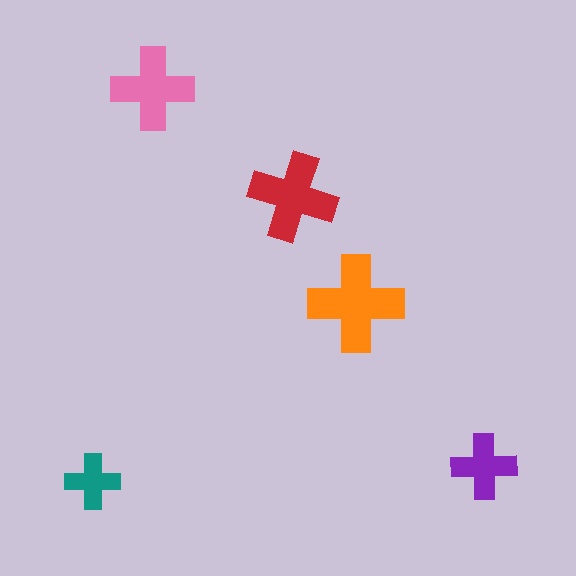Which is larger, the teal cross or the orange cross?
The orange one.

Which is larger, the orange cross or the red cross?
The orange one.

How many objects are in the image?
There are 5 objects in the image.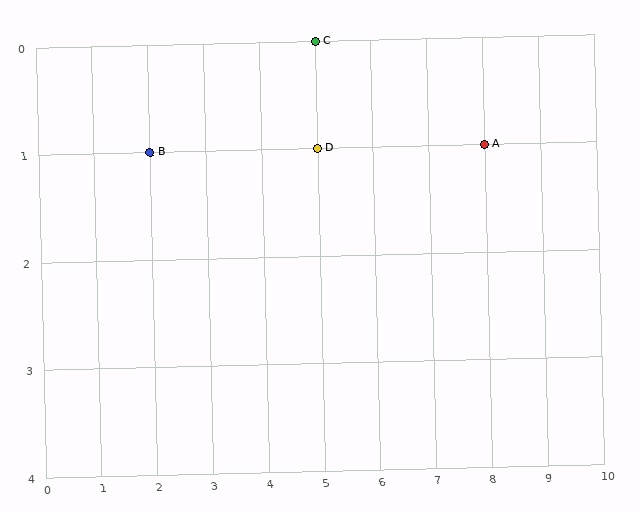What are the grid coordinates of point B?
Point B is at grid coordinates (2, 1).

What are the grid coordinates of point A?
Point A is at grid coordinates (8, 1).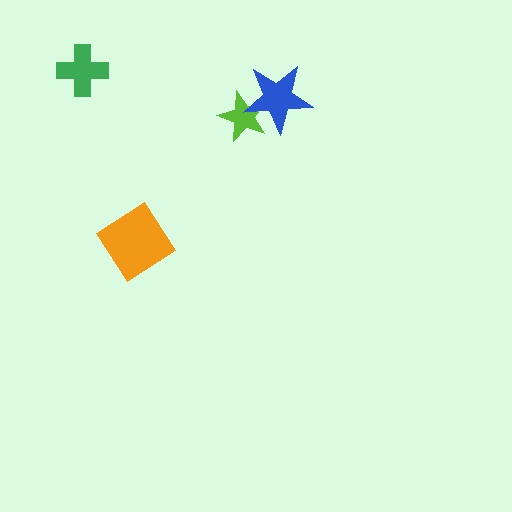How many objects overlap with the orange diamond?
0 objects overlap with the orange diamond.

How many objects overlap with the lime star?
1 object overlaps with the lime star.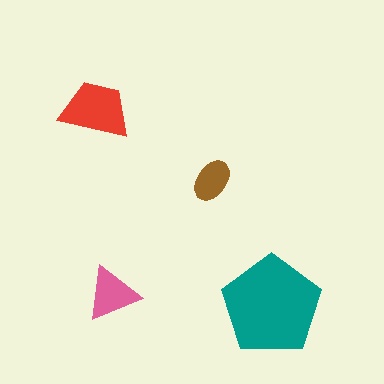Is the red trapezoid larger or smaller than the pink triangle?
Larger.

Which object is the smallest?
The brown ellipse.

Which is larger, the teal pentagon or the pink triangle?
The teal pentagon.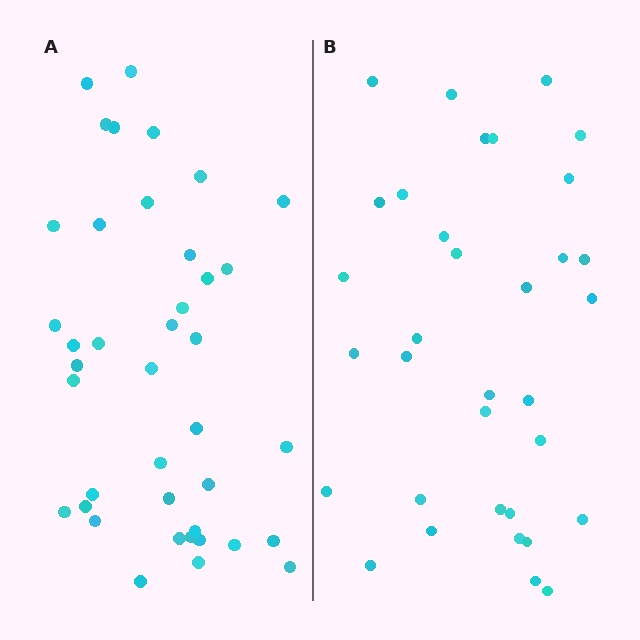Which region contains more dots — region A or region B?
Region A (the left region) has more dots.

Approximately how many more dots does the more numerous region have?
Region A has about 6 more dots than region B.